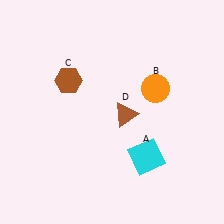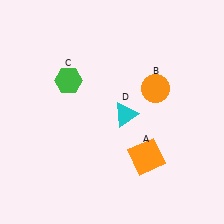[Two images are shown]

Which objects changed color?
A changed from cyan to orange. C changed from brown to green. D changed from brown to cyan.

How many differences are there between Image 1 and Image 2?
There are 3 differences between the two images.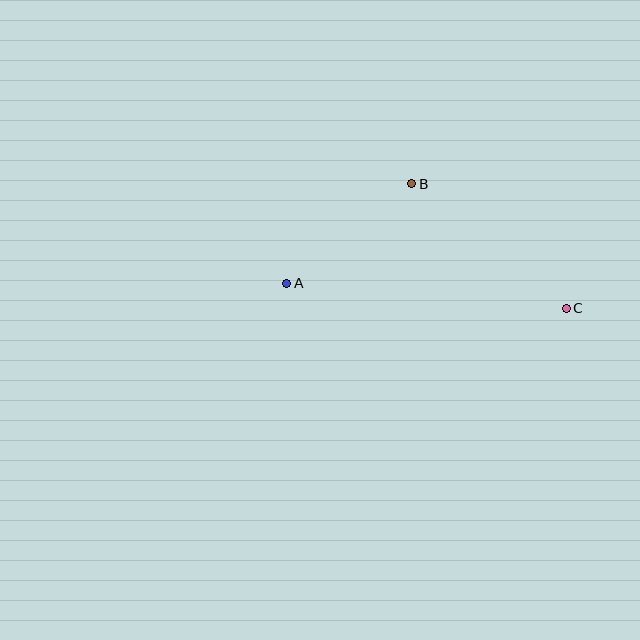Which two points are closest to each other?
Points A and B are closest to each other.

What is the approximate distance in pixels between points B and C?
The distance between B and C is approximately 198 pixels.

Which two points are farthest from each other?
Points A and C are farthest from each other.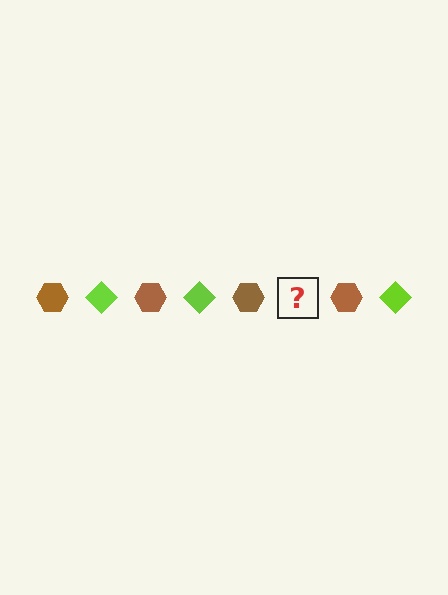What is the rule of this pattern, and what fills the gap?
The rule is that the pattern alternates between brown hexagon and lime diamond. The gap should be filled with a lime diamond.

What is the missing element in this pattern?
The missing element is a lime diamond.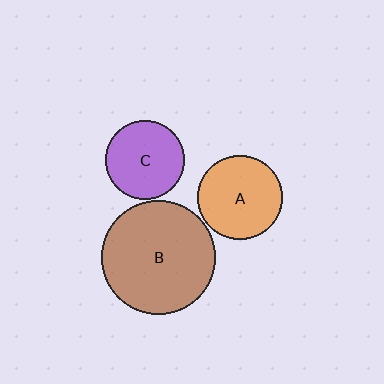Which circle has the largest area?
Circle B (brown).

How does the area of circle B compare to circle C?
Approximately 2.1 times.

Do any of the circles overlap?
No, none of the circles overlap.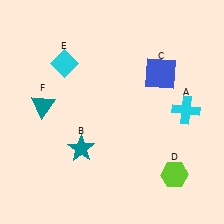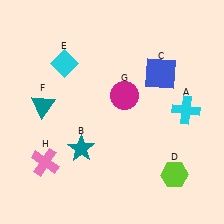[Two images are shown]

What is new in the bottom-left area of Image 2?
A pink cross (H) was added in the bottom-left area of Image 2.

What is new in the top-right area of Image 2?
A magenta circle (G) was added in the top-right area of Image 2.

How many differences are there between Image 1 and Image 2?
There are 2 differences between the two images.